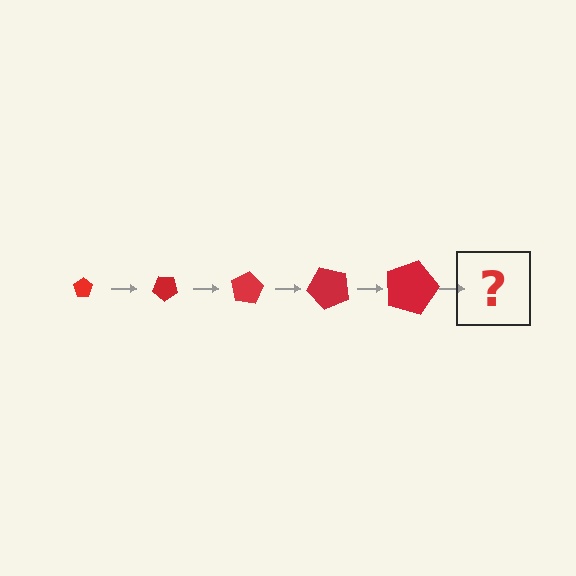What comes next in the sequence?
The next element should be a pentagon, larger than the previous one and rotated 200 degrees from the start.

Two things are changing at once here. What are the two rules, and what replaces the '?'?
The two rules are that the pentagon grows larger each step and it rotates 40 degrees each step. The '?' should be a pentagon, larger than the previous one and rotated 200 degrees from the start.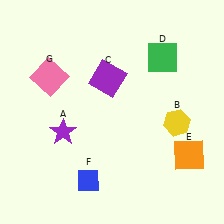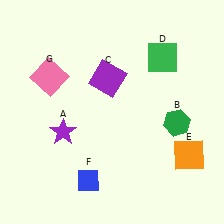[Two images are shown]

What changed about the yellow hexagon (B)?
In Image 1, B is yellow. In Image 2, it changed to green.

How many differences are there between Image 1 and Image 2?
There is 1 difference between the two images.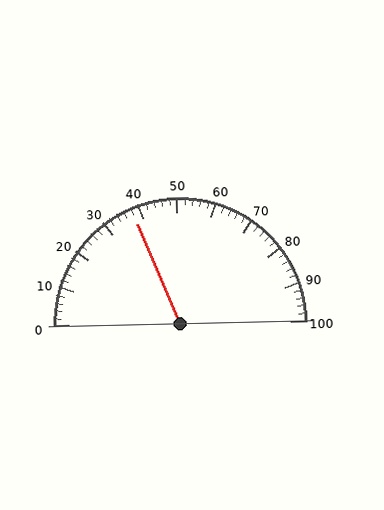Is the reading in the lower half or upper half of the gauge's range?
The reading is in the lower half of the range (0 to 100).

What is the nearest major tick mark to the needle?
The nearest major tick mark is 40.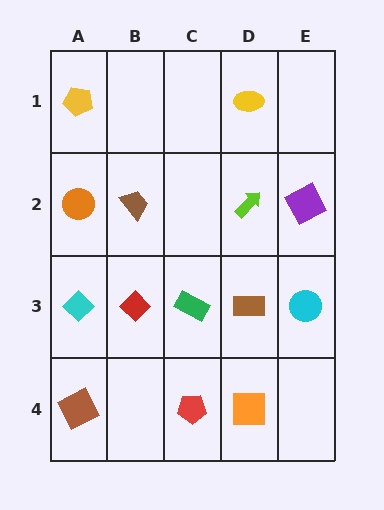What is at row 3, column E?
A cyan circle.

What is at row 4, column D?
An orange square.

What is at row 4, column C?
A red pentagon.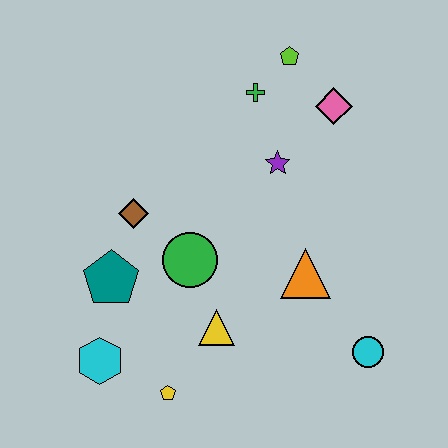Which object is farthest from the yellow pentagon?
The lime pentagon is farthest from the yellow pentagon.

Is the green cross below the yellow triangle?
No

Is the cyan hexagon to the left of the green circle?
Yes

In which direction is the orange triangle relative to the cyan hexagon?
The orange triangle is to the right of the cyan hexagon.